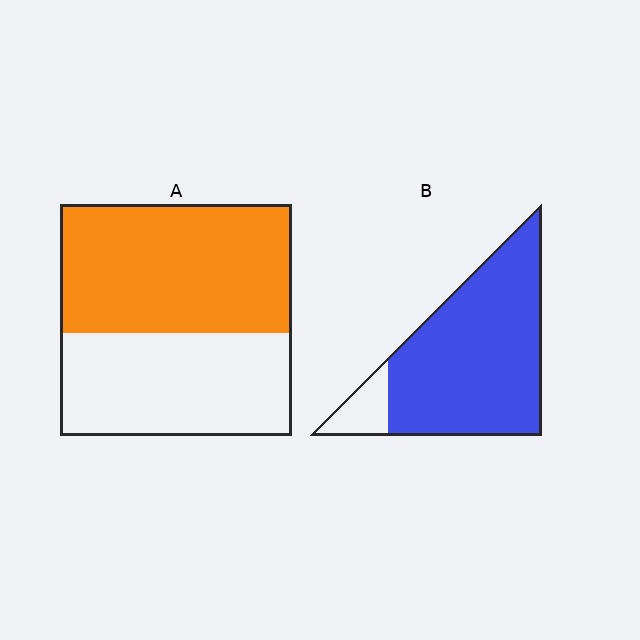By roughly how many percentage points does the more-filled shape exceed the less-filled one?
By roughly 35 percentage points (B over A).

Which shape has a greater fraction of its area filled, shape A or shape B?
Shape B.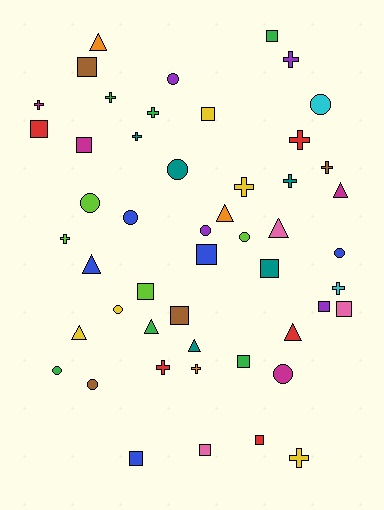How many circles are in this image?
There are 12 circles.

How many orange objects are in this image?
There are 3 orange objects.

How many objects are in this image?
There are 50 objects.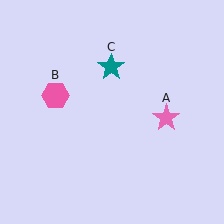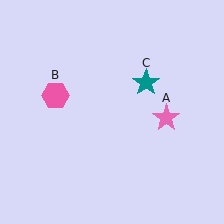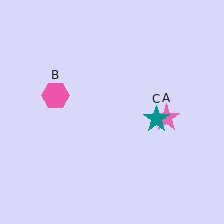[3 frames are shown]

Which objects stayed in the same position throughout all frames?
Pink star (object A) and pink hexagon (object B) remained stationary.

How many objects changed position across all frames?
1 object changed position: teal star (object C).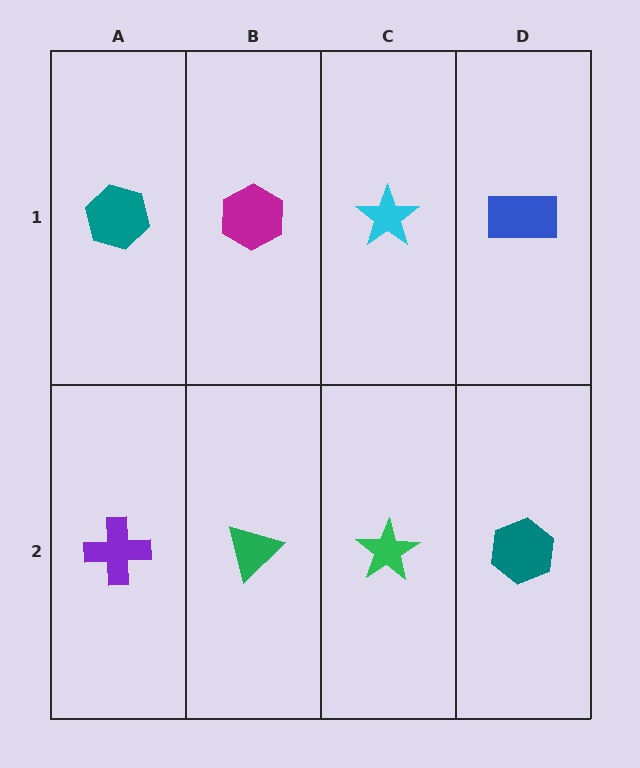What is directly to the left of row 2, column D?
A green star.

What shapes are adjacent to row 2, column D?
A blue rectangle (row 1, column D), a green star (row 2, column C).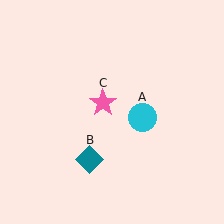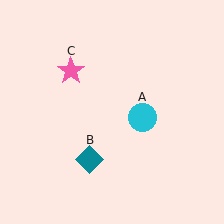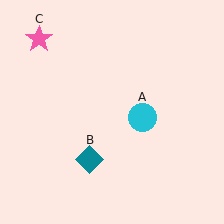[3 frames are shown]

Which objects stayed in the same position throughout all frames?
Cyan circle (object A) and teal diamond (object B) remained stationary.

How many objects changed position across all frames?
1 object changed position: pink star (object C).